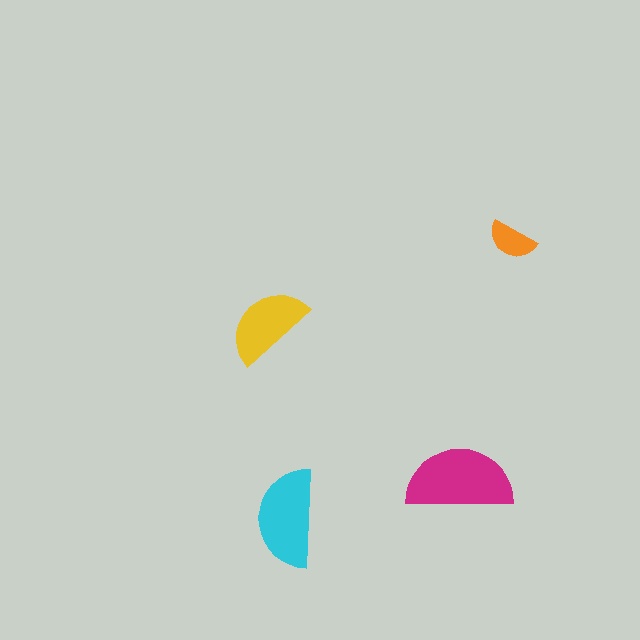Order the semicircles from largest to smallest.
the magenta one, the cyan one, the yellow one, the orange one.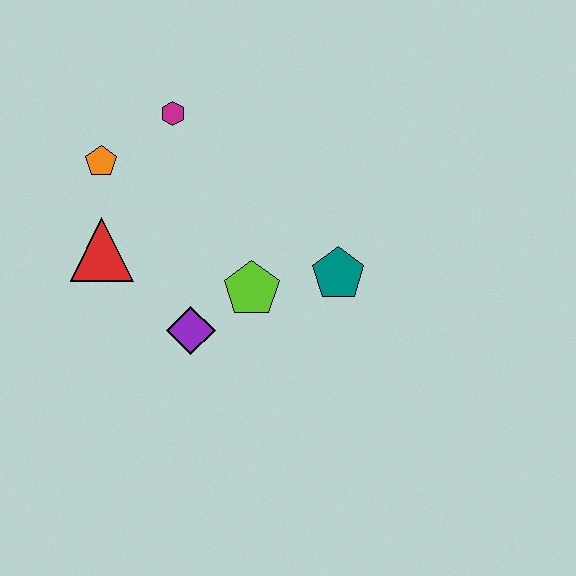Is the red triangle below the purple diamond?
No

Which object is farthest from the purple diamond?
The magenta hexagon is farthest from the purple diamond.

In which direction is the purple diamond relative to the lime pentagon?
The purple diamond is to the left of the lime pentagon.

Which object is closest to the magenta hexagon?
The orange pentagon is closest to the magenta hexagon.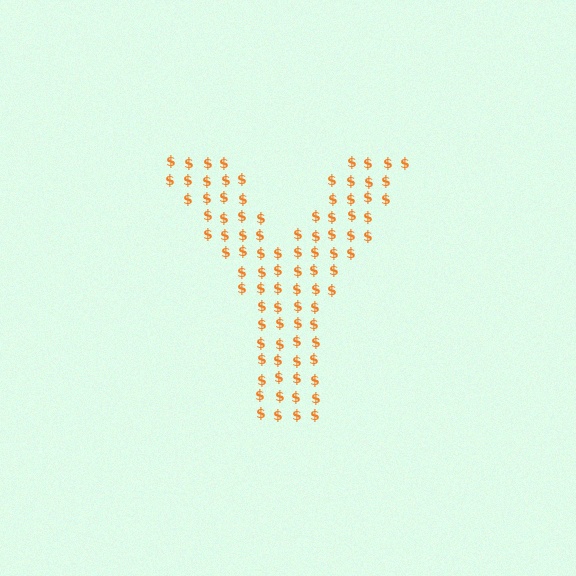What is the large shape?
The large shape is the letter Y.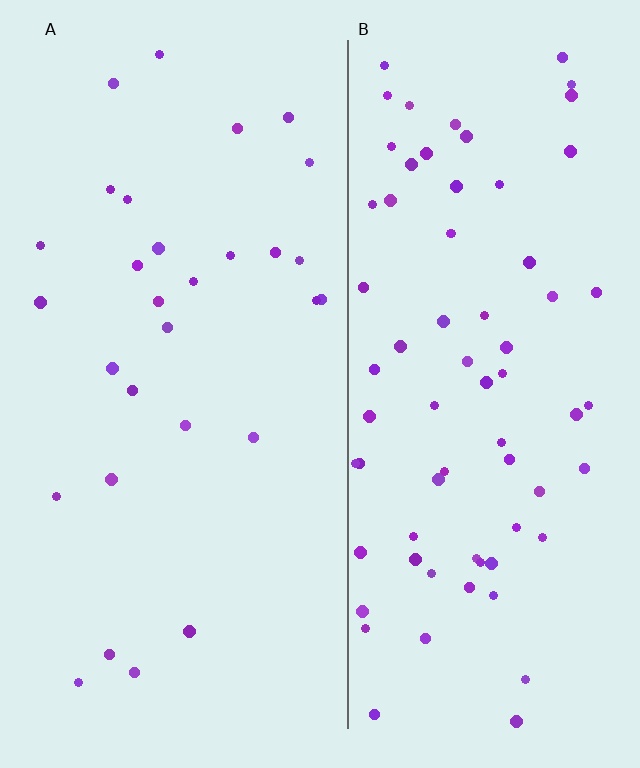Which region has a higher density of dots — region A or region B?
B (the right).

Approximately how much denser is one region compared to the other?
Approximately 2.5× — region B over region A.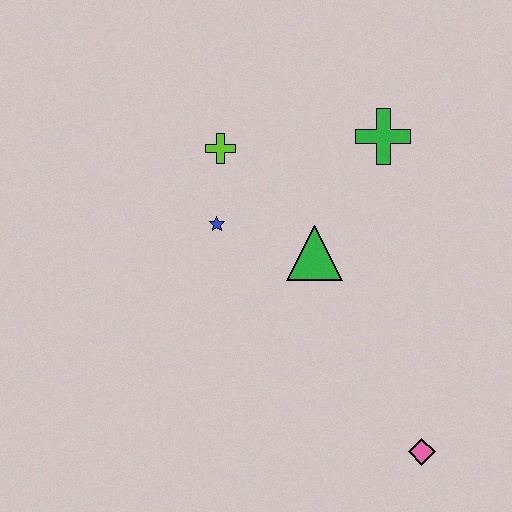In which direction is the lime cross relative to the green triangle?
The lime cross is above the green triangle.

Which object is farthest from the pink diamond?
The lime cross is farthest from the pink diamond.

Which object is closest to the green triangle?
The blue star is closest to the green triangle.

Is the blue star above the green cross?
No